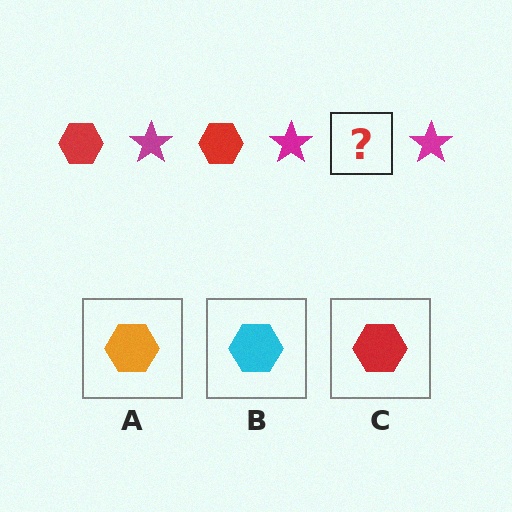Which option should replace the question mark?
Option C.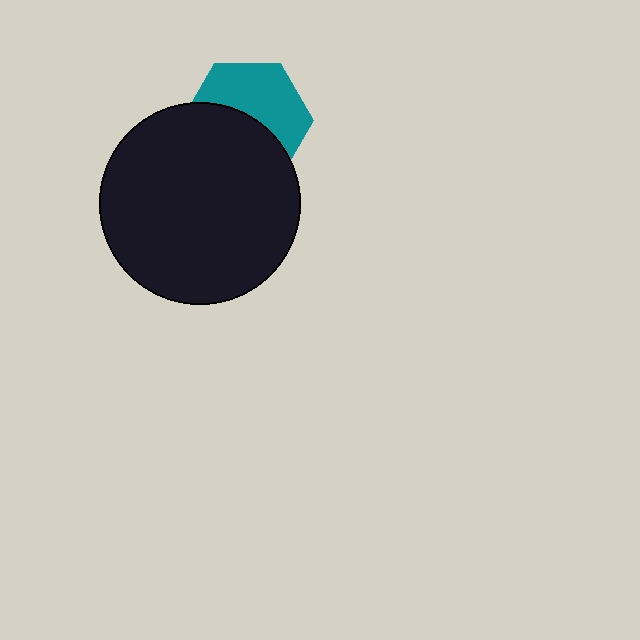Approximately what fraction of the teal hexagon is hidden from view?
Roughly 50% of the teal hexagon is hidden behind the black circle.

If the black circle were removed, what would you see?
You would see the complete teal hexagon.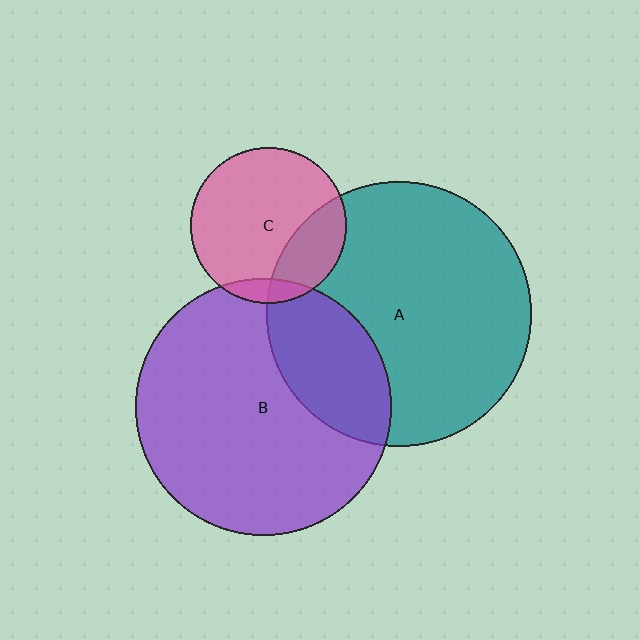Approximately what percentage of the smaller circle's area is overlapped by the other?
Approximately 25%.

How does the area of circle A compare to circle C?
Approximately 2.9 times.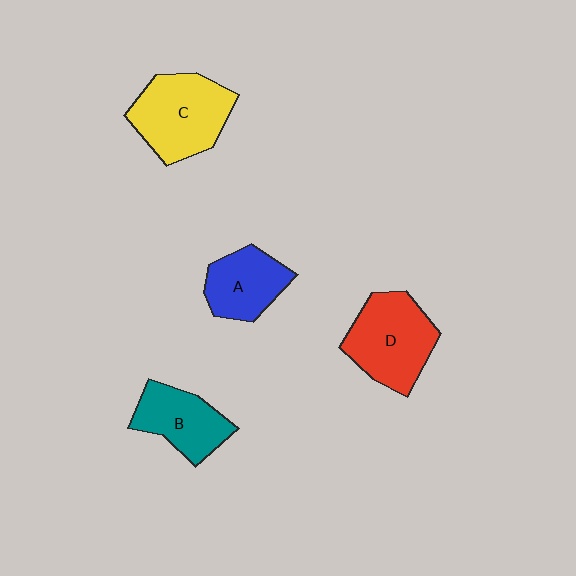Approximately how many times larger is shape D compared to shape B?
Approximately 1.3 times.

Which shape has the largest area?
Shape C (yellow).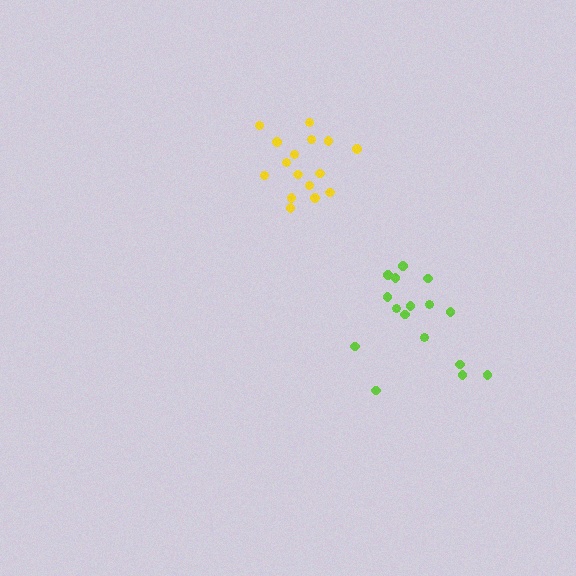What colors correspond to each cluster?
The clusters are colored: lime, yellow.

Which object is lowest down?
The lime cluster is bottommost.